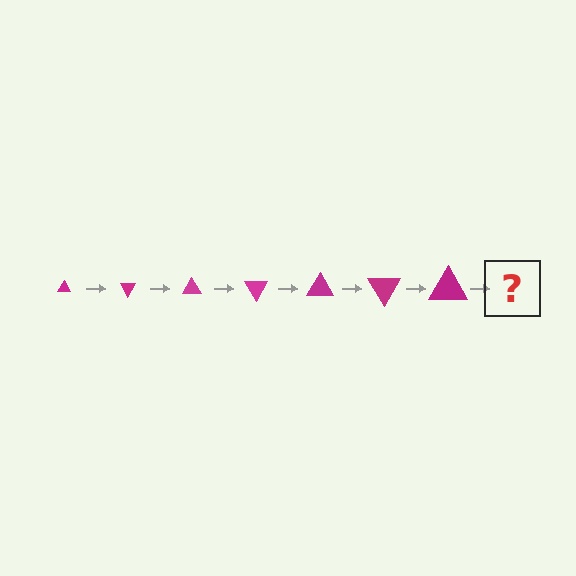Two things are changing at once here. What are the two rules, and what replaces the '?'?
The two rules are that the triangle grows larger each step and it rotates 60 degrees each step. The '?' should be a triangle, larger than the previous one and rotated 420 degrees from the start.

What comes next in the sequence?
The next element should be a triangle, larger than the previous one and rotated 420 degrees from the start.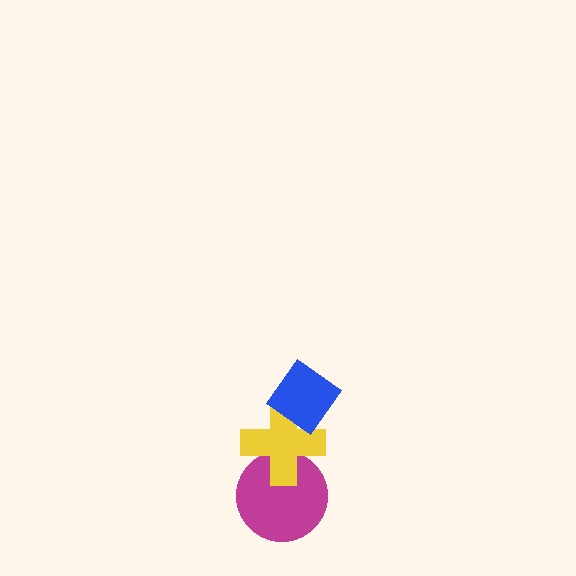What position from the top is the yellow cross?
The yellow cross is 2nd from the top.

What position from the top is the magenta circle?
The magenta circle is 3rd from the top.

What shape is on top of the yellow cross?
The blue diamond is on top of the yellow cross.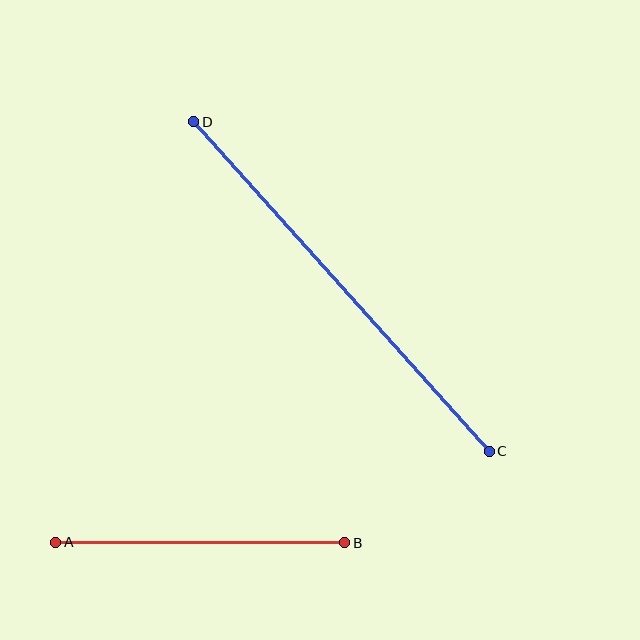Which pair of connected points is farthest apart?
Points C and D are farthest apart.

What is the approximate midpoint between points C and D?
The midpoint is at approximately (342, 287) pixels.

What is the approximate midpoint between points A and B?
The midpoint is at approximately (200, 543) pixels.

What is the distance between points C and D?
The distance is approximately 443 pixels.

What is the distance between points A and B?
The distance is approximately 289 pixels.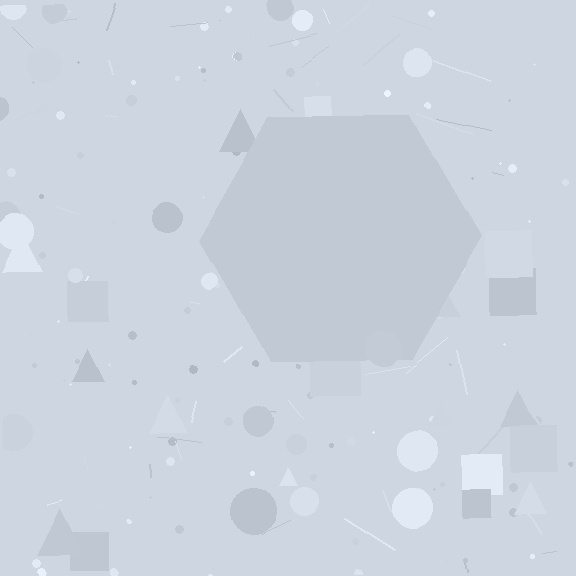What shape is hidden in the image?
A hexagon is hidden in the image.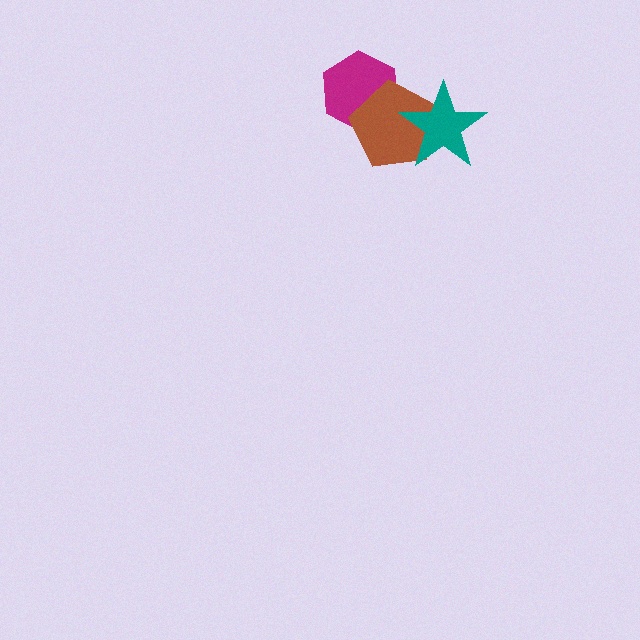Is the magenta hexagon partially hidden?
Yes, it is partially covered by another shape.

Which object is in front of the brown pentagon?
The teal star is in front of the brown pentagon.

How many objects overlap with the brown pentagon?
2 objects overlap with the brown pentagon.